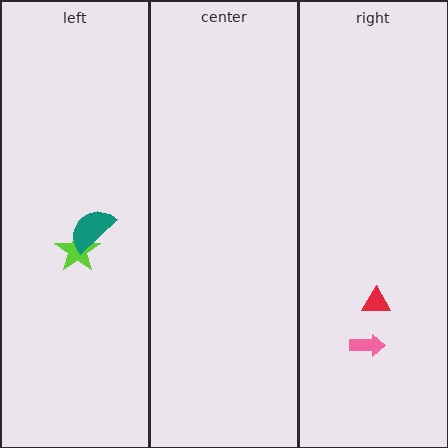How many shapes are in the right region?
2.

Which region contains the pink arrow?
The right region.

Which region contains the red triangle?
The right region.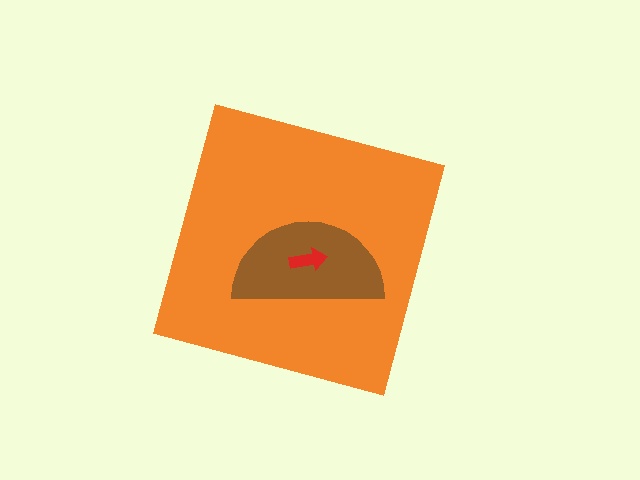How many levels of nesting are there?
3.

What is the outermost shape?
The orange diamond.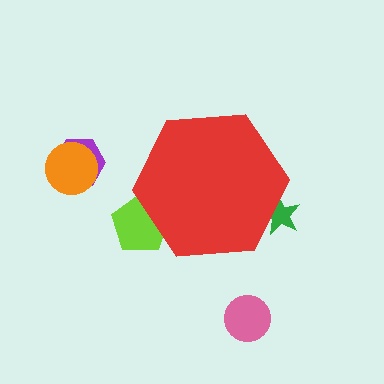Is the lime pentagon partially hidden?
Yes, the lime pentagon is partially hidden behind the red hexagon.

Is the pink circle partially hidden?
No, the pink circle is fully visible.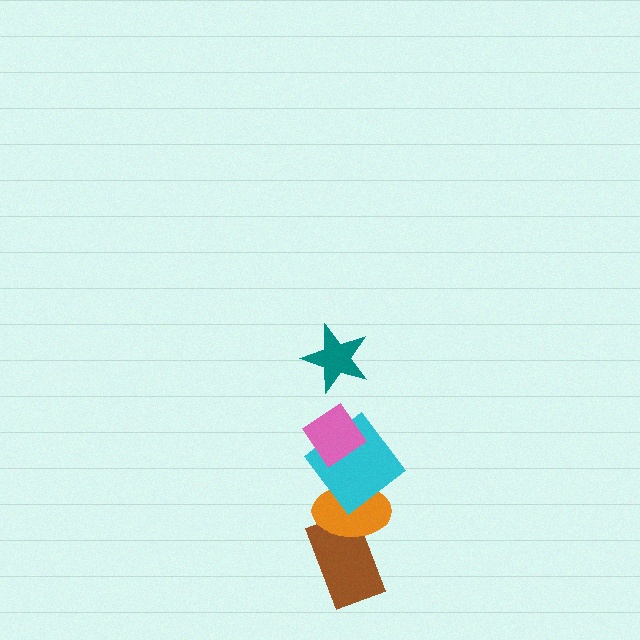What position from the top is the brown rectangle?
The brown rectangle is 5th from the top.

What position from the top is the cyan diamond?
The cyan diamond is 3rd from the top.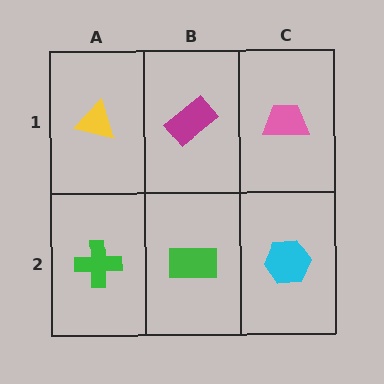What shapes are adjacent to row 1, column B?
A green rectangle (row 2, column B), a yellow triangle (row 1, column A), a pink trapezoid (row 1, column C).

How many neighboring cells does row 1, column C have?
2.